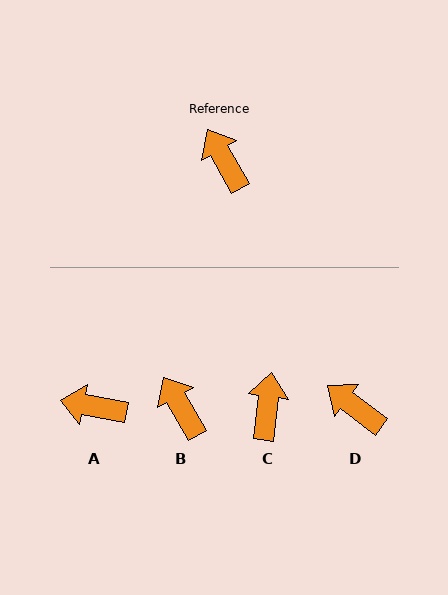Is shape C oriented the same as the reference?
No, it is off by about 37 degrees.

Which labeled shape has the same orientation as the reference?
B.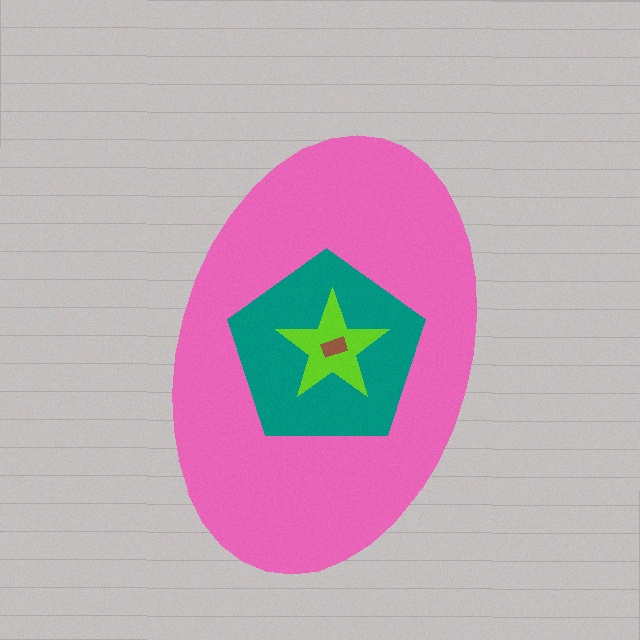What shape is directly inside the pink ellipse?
The teal pentagon.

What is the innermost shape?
The brown rectangle.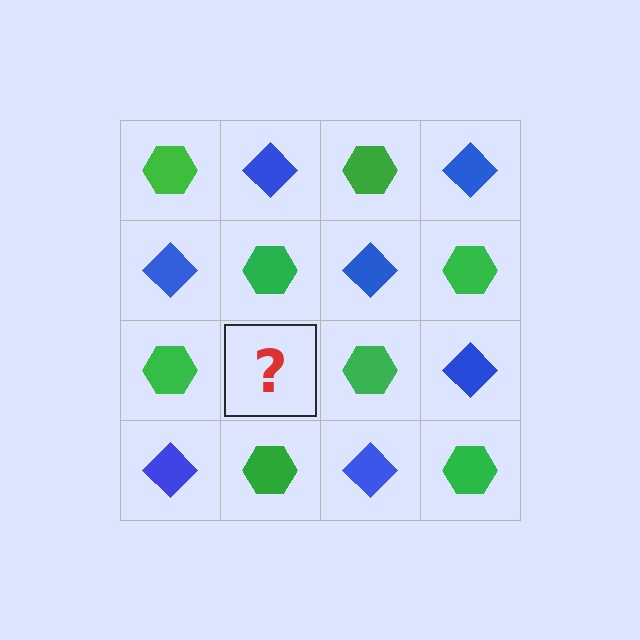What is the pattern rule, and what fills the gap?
The rule is that it alternates green hexagon and blue diamond in a checkerboard pattern. The gap should be filled with a blue diamond.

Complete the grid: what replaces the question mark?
The question mark should be replaced with a blue diamond.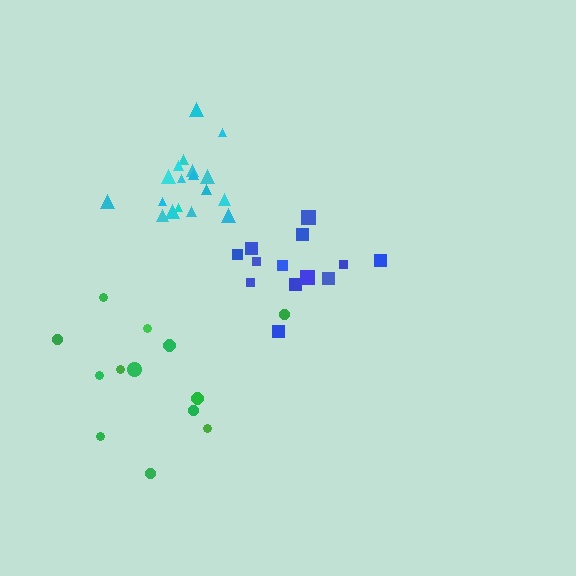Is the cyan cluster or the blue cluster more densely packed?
Cyan.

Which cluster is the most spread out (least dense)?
Green.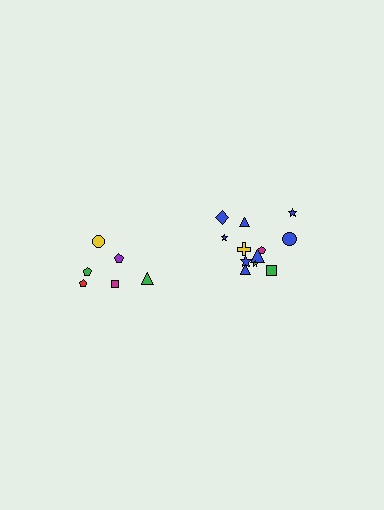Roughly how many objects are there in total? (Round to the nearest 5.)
Roughly 20 objects in total.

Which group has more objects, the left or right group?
The right group.